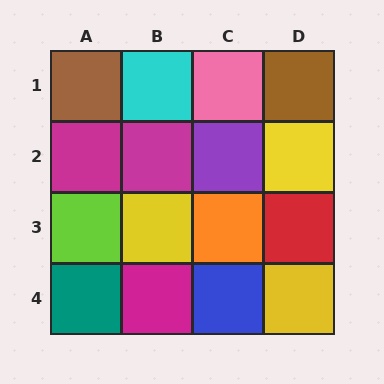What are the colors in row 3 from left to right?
Lime, yellow, orange, red.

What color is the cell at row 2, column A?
Magenta.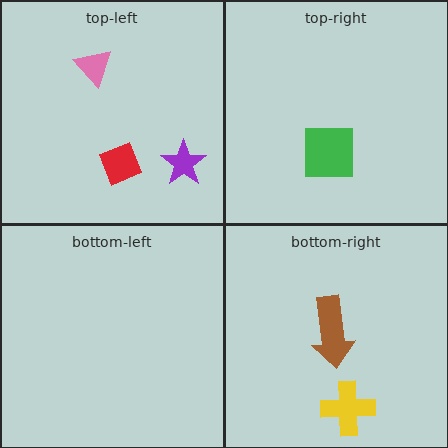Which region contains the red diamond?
The top-left region.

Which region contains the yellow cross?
The bottom-right region.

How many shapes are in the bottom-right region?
2.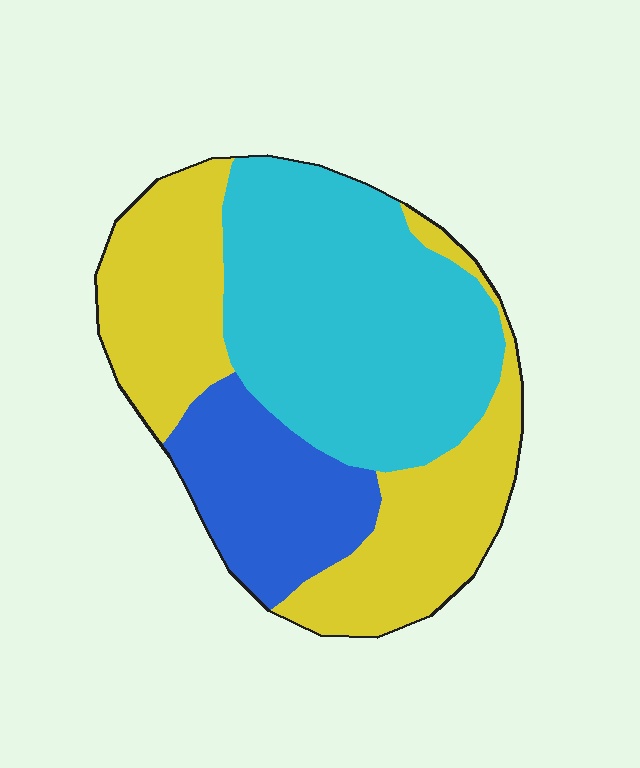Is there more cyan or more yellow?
Cyan.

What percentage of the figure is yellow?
Yellow covers around 40% of the figure.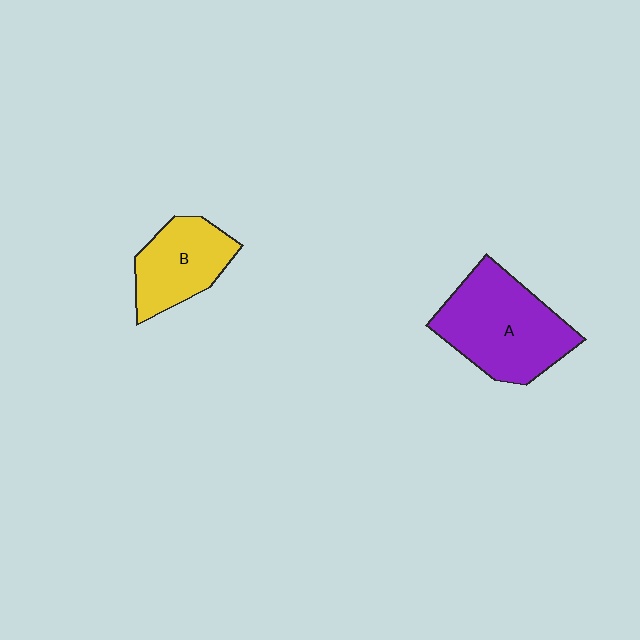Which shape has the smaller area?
Shape B (yellow).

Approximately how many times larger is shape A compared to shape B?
Approximately 1.6 times.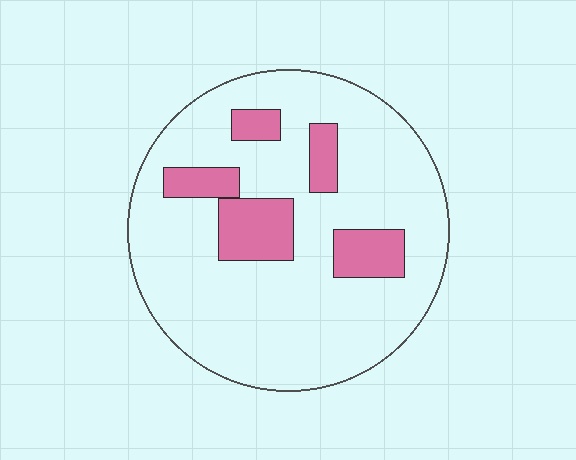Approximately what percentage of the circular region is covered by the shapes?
Approximately 20%.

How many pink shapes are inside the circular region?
5.